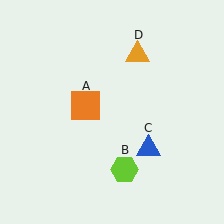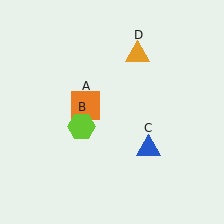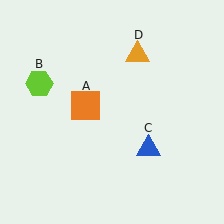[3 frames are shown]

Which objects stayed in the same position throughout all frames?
Orange square (object A) and blue triangle (object C) and orange triangle (object D) remained stationary.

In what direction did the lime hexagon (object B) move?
The lime hexagon (object B) moved up and to the left.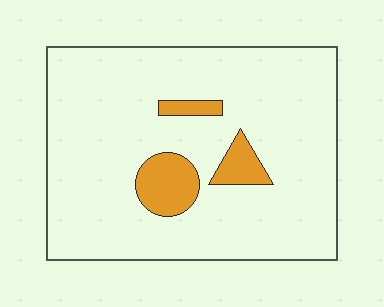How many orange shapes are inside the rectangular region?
3.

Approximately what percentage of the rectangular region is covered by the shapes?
Approximately 10%.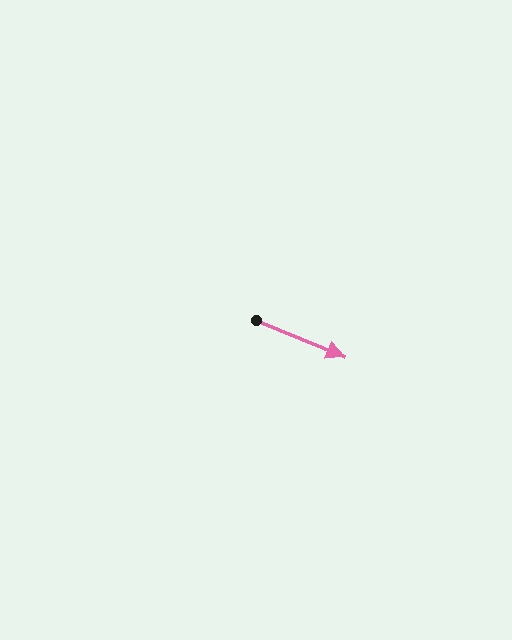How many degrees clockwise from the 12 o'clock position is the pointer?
Approximately 113 degrees.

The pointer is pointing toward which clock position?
Roughly 4 o'clock.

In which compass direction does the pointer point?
Southeast.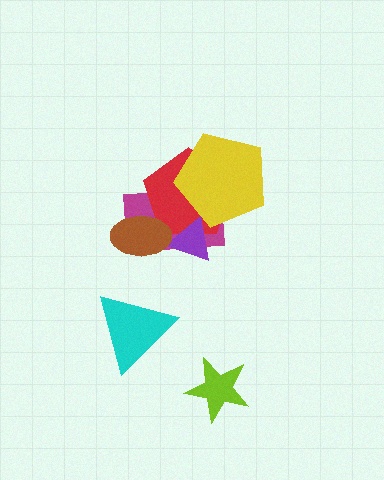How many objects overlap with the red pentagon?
4 objects overlap with the red pentagon.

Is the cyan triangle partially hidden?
No, no other shape covers it.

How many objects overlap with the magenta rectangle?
4 objects overlap with the magenta rectangle.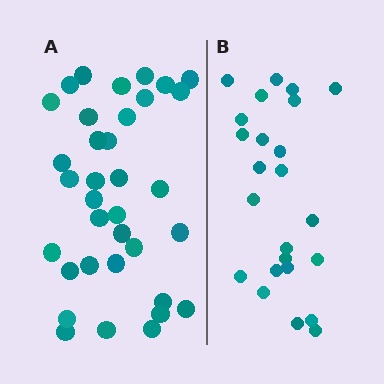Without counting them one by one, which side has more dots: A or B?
Region A (the left region) has more dots.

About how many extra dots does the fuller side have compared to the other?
Region A has roughly 12 or so more dots than region B.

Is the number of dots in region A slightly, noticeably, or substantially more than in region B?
Region A has substantially more. The ratio is roughly 1.5 to 1.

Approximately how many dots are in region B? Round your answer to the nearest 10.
About 20 dots. (The exact count is 24, which rounds to 20.)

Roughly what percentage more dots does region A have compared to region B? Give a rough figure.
About 45% more.